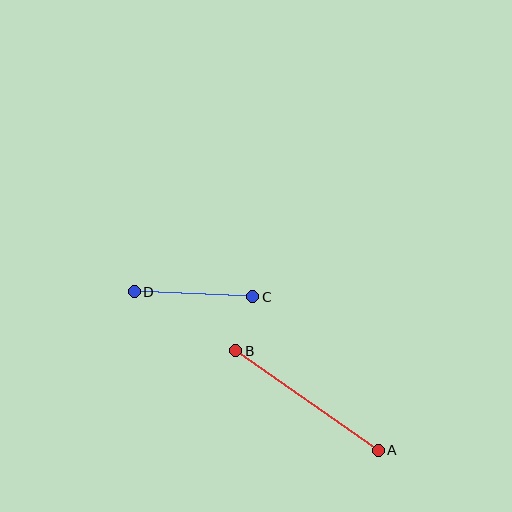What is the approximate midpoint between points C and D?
The midpoint is at approximately (193, 294) pixels.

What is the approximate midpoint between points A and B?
The midpoint is at approximately (307, 400) pixels.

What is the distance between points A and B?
The distance is approximately 173 pixels.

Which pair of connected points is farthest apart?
Points A and B are farthest apart.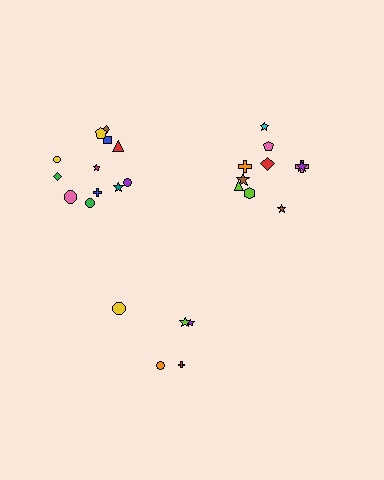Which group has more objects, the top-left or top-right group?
The top-left group.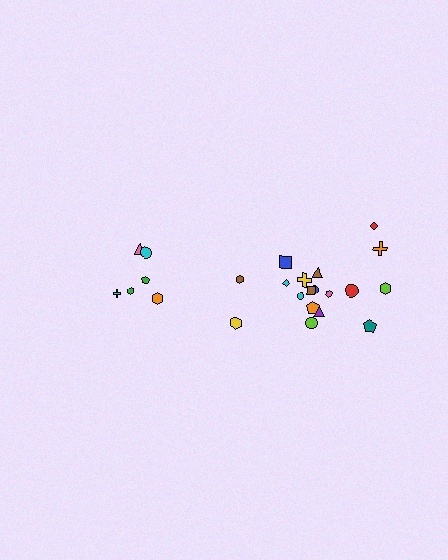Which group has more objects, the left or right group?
The right group.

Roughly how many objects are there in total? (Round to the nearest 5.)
Roughly 25 objects in total.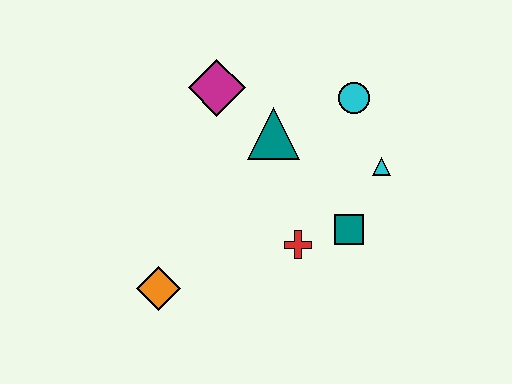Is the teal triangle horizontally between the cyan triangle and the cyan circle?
No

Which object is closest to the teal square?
The red cross is closest to the teal square.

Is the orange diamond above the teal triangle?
No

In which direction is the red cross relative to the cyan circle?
The red cross is below the cyan circle.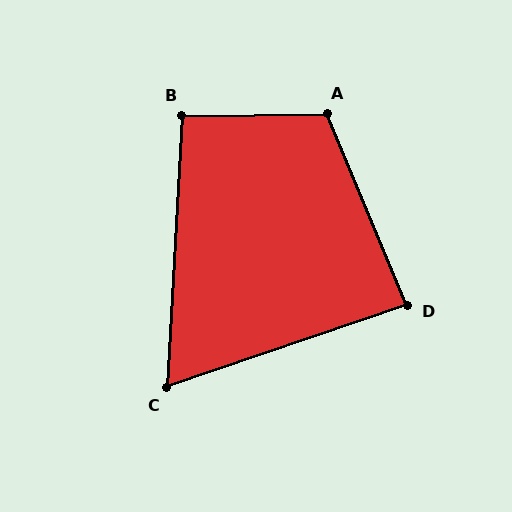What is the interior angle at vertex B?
Approximately 94 degrees (approximately right).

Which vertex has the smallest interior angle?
C, at approximately 68 degrees.